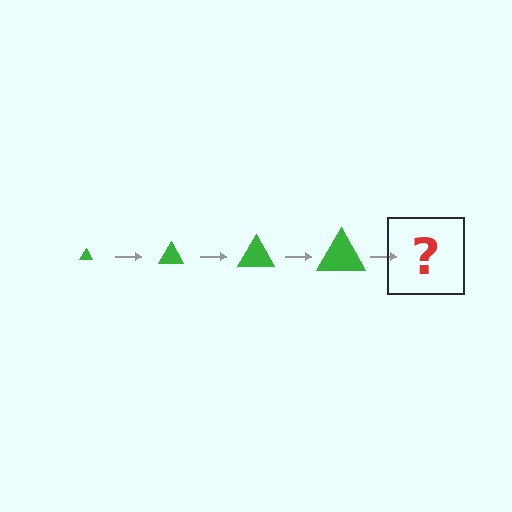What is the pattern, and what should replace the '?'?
The pattern is that the triangle gets progressively larger each step. The '?' should be a green triangle, larger than the previous one.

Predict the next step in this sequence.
The next step is a green triangle, larger than the previous one.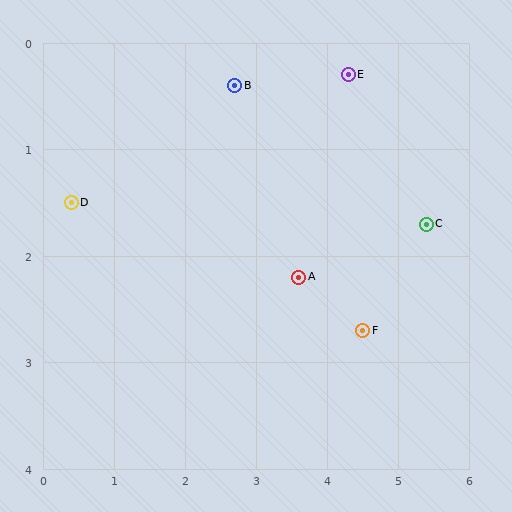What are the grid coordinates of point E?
Point E is at approximately (4.3, 0.3).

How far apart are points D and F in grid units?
Points D and F are about 4.3 grid units apart.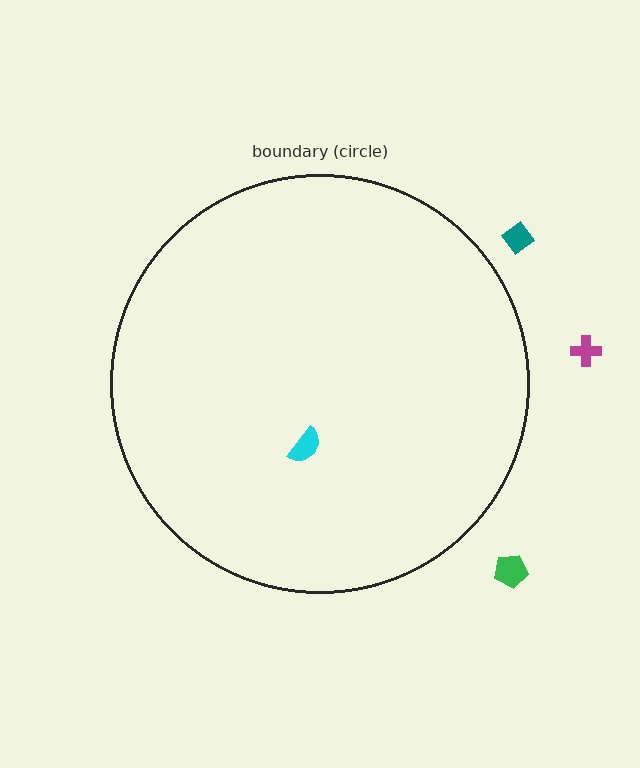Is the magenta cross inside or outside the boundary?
Outside.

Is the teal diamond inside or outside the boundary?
Outside.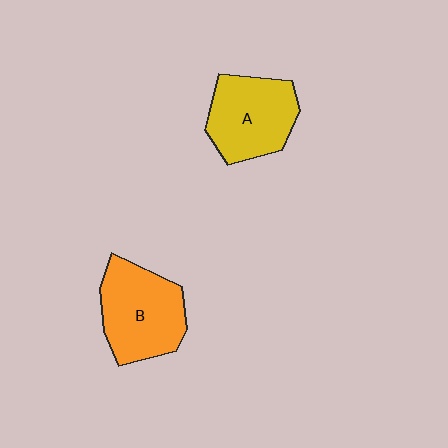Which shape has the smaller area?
Shape A (yellow).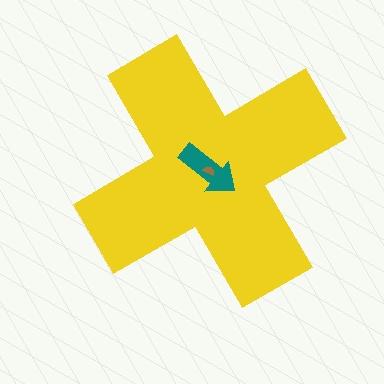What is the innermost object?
The brown semicircle.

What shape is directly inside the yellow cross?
The teal arrow.